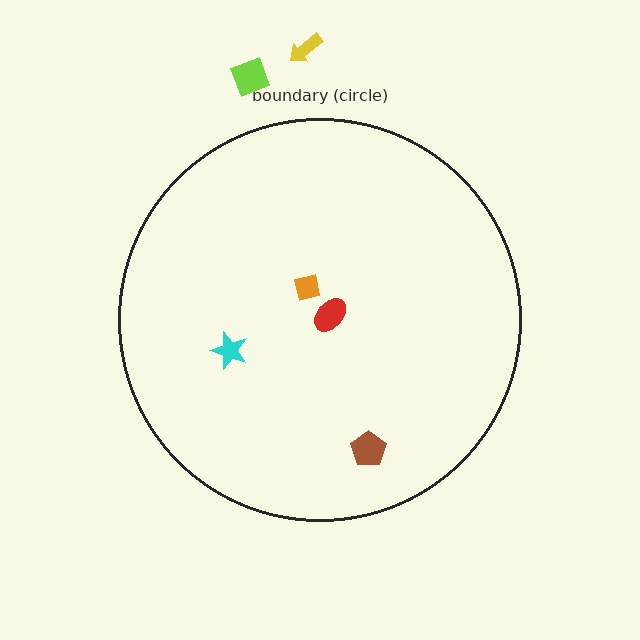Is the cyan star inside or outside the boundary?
Inside.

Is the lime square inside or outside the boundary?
Outside.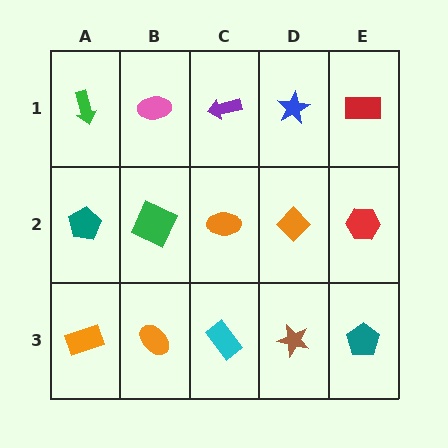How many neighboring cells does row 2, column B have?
4.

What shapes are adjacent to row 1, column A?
A teal pentagon (row 2, column A), a pink ellipse (row 1, column B).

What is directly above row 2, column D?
A blue star.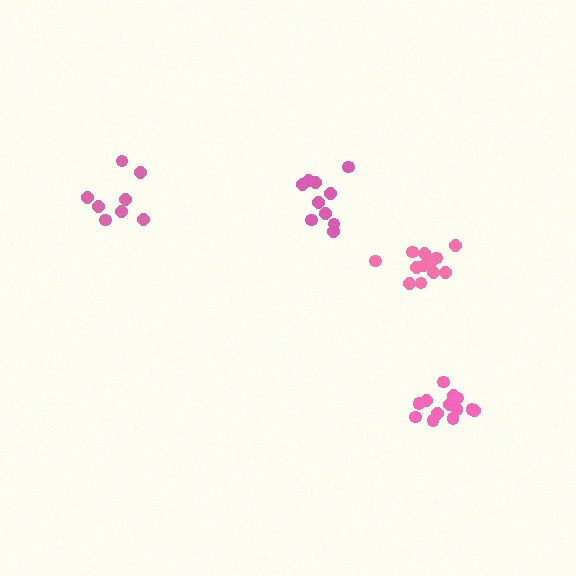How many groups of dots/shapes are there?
There are 4 groups.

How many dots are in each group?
Group 1: 8 dots, Group 2: 10 dots, Group 3: 13 dots, Group 4: 13 dots (44 total).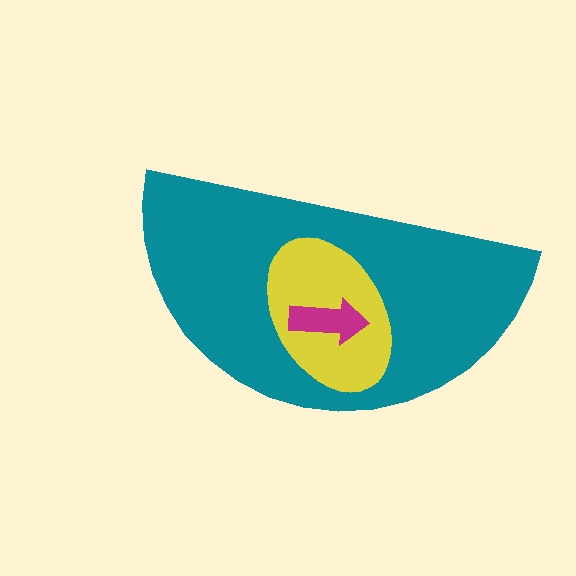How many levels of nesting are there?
3.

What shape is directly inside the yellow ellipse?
The magenta arrow.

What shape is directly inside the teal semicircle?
The yellow ellipse.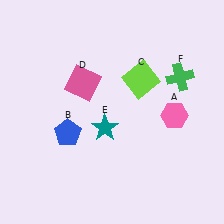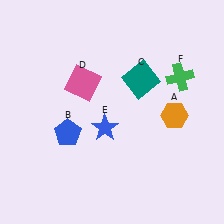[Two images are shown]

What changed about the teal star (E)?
In Image 1, E is teal. In Image 2, it changed to blue.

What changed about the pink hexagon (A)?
In Image 1, A is pink. In Image 2, it changed to orange.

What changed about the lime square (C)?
In Image 1, C is lime. In Image 2, it changed to teal.